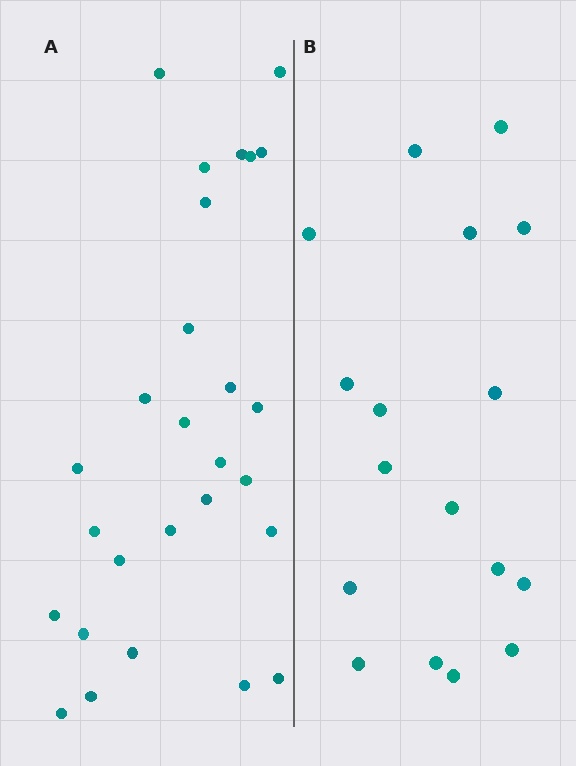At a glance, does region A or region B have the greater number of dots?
Region A (the left region) has more dots.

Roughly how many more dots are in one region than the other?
Region A has roughly 10 or so more dots than region B.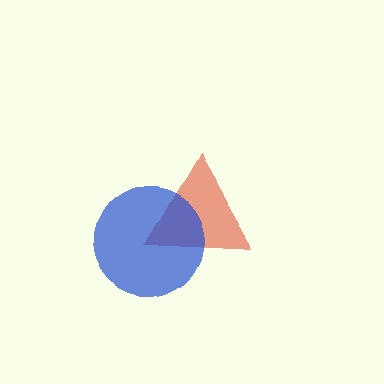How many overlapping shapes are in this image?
There are 2 overlapping shapes in the image.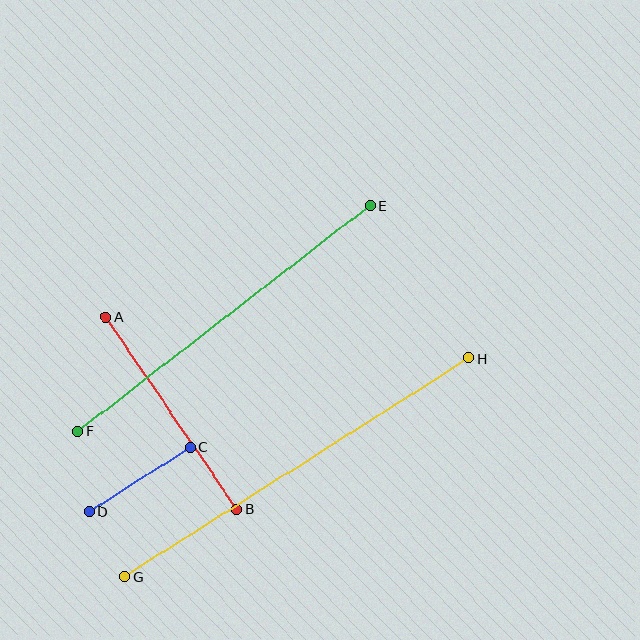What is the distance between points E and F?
The distance is approximately 370 pixels.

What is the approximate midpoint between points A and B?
The midpoint is at approximately (171, 413) pixels.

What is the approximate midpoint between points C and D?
The midpoint is at approximately (140, 479) pixels.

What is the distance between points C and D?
The distance is approximately 120 pixels.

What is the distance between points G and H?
The distance is approximately 408 pixels.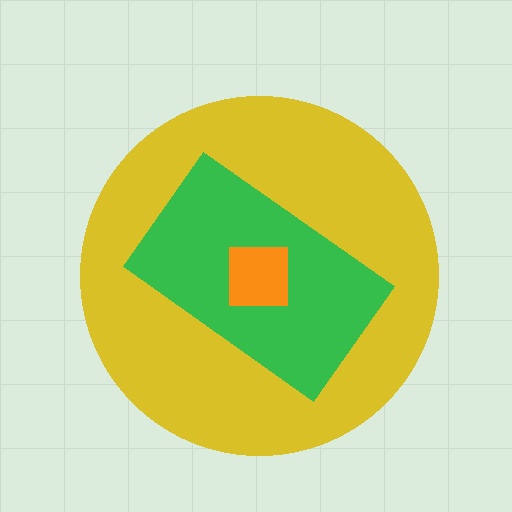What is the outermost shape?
The yellow circle.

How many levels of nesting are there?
3.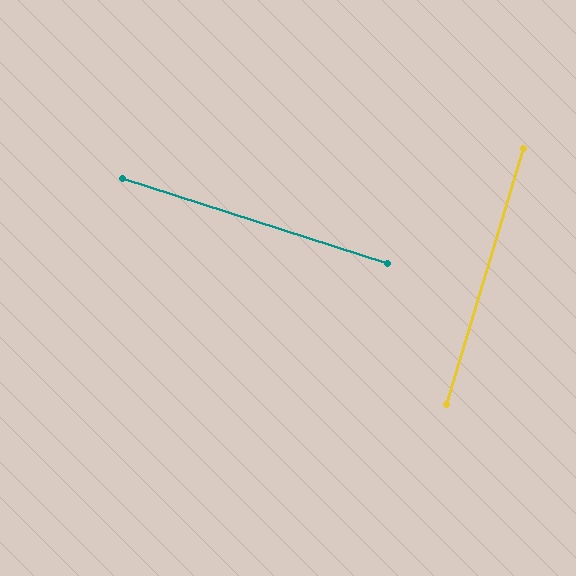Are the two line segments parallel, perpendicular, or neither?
Perpendicular — they meet at approximately 89°.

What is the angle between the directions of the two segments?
Approximately 89 degrees.